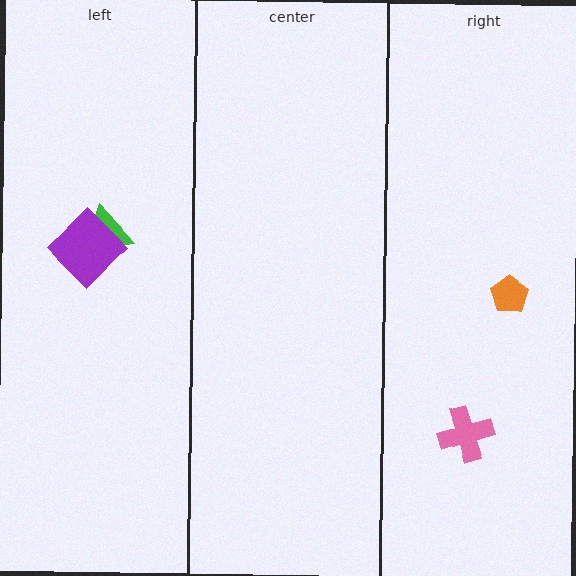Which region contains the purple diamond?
The left region.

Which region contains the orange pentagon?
The right region.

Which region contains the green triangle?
The left region.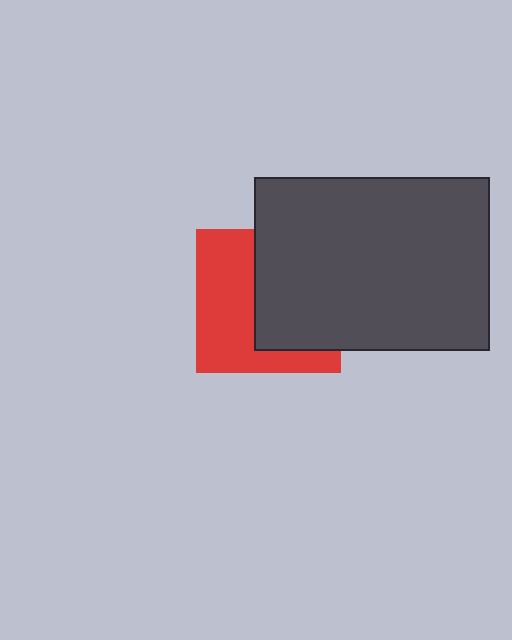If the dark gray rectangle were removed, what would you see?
You would see the complete red square.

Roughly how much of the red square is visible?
About half of it is visible (roughly 49%).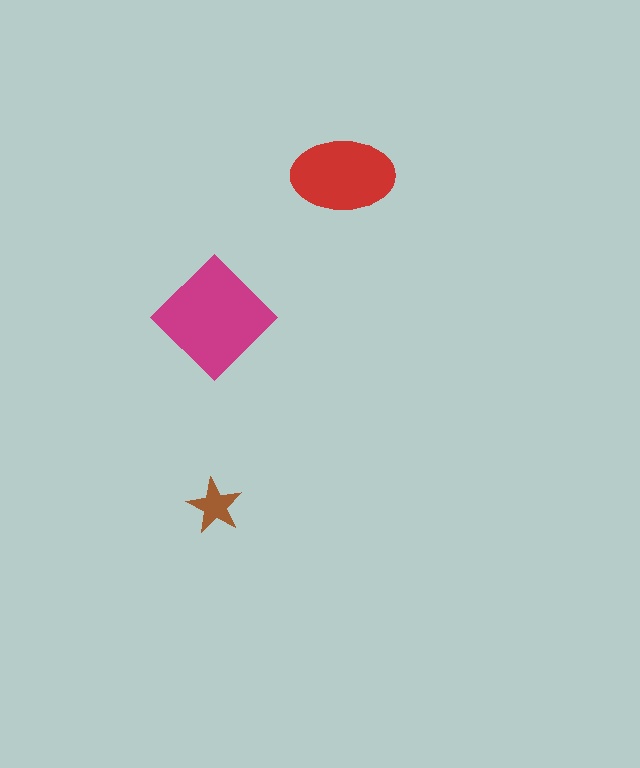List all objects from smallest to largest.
The brown star, the red ellipse, the magenta diamond.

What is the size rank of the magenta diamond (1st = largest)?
1st.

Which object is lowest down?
The brown star is bottommost.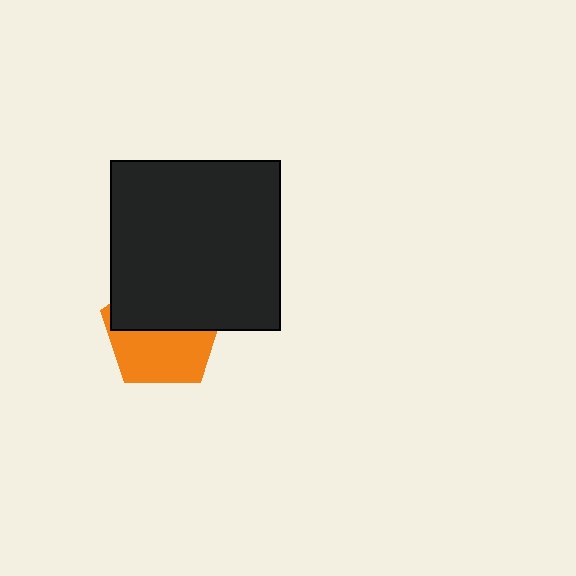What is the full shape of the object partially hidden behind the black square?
The partially hidden object is an orange pentagon.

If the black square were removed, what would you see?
You would see the complete orange pentagon.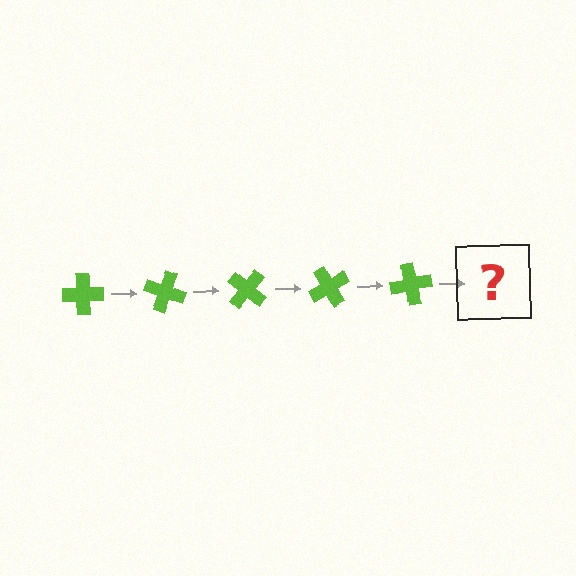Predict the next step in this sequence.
The next step is a lime cross rotated 100 degrees.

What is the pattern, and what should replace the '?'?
The pattern is that the cross rotates 20 degrees each step. The '?' should be a lime cross rotated 100 degrees.